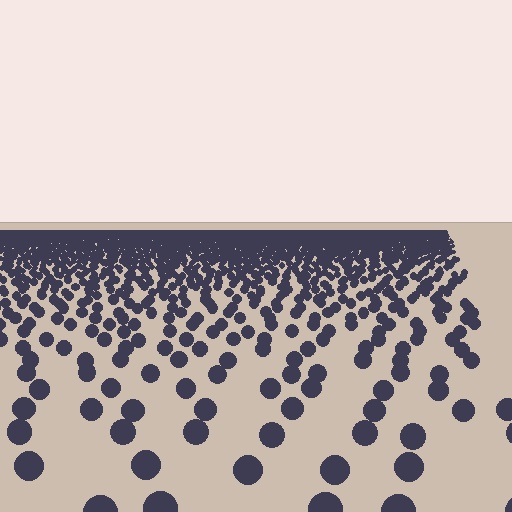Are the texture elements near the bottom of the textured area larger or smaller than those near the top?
Larger. Near the bottom, elements are closer to the viewer and appear at a bigger on-screen size.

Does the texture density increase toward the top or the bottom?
Density increases toward the top.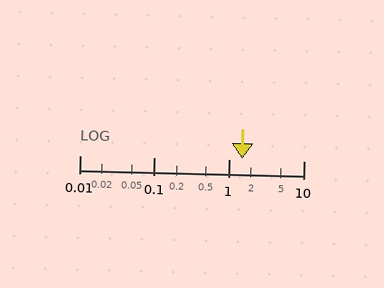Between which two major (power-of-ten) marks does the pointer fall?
The pointer is between 1 and 10.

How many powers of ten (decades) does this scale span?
The scale spans 3 decades, from 0.01 to 10.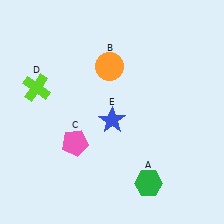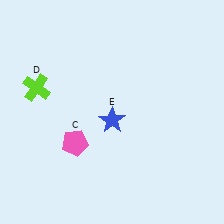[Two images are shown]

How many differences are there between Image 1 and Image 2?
There are 2 differences between the two images.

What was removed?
The green hexagon (A), the orange circle (B) were removed in Image 2.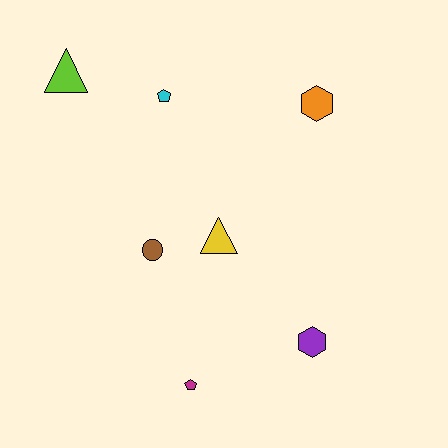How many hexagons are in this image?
There are 2 hexagons.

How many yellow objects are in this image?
There is 1 yellow object.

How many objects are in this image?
There are 7 objects.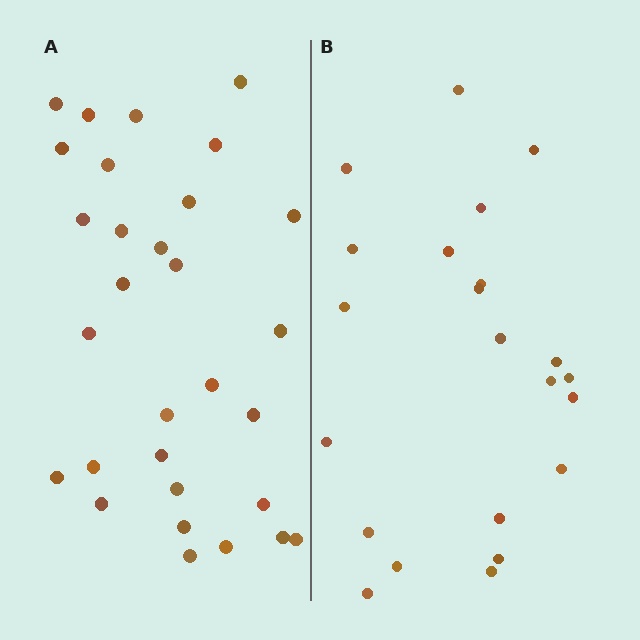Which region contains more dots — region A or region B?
Region A (the left region) has more dots.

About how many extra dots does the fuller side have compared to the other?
Region A has roughly 8 or so more dots than region B.